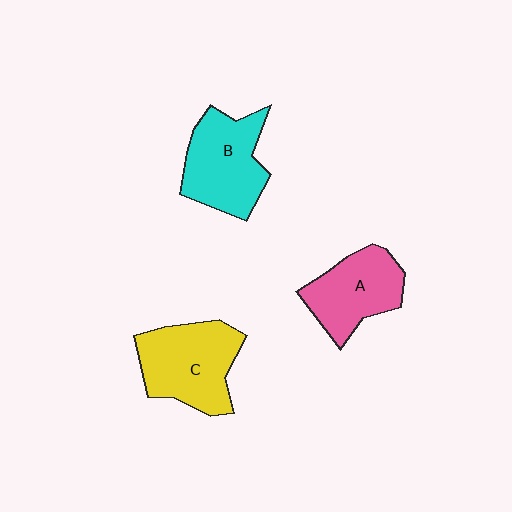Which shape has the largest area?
Shape C (yellow).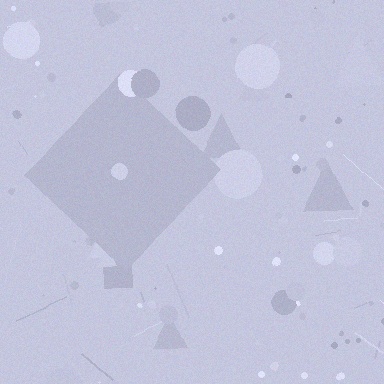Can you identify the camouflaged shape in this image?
The camouflaged shape is a diamond.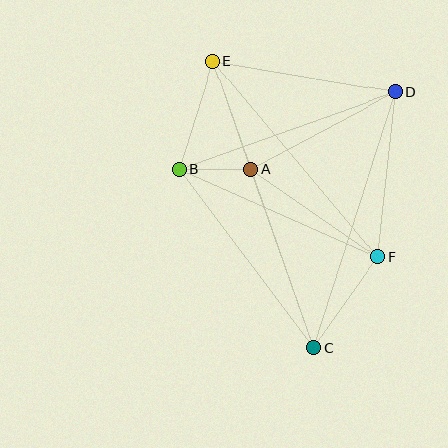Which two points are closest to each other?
Points A and B are closest to each other.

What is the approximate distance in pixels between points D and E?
The distance between D and E is approximately 184 pixels.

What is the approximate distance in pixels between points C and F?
The distance between C and F is approximately 110 pixels.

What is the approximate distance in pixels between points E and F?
The distance between E and F is approximately 256 pixels.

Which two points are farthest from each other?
Points C and E are farthest from each other.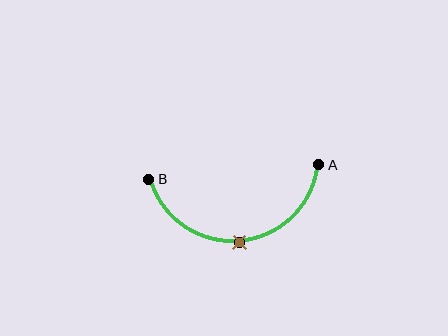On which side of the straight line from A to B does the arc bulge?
The arc bulges below the straight line connecting A and B.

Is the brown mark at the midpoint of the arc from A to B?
Yes. The brown mark lies on the arc at equal arc-length from both A and B — it is the arc midpoint.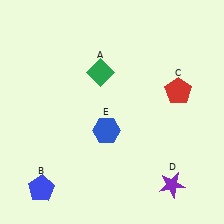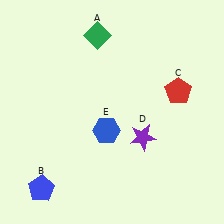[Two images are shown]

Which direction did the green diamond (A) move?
The green diamond (A) moved up.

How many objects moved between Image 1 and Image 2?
2 objects moved between the two images.